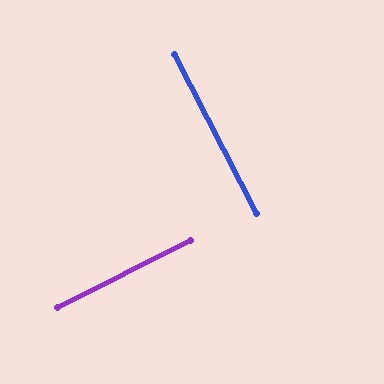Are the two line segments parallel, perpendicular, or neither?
Perpendicular — they meet at approximately 89°.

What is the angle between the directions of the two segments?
Approximately 89 degrees.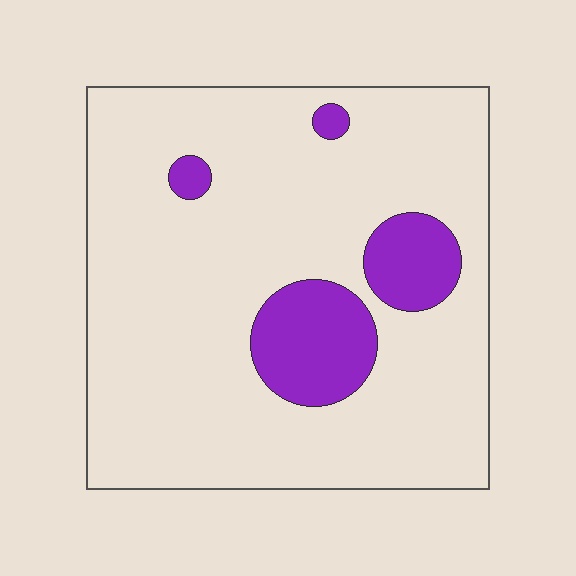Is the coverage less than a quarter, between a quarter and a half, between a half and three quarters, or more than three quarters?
Less than a quarter.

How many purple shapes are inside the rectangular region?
4.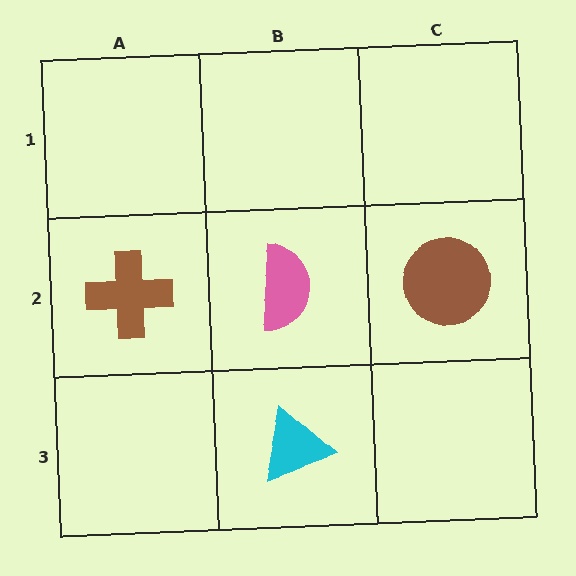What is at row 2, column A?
A brown cross.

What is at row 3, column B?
A cyan triangle.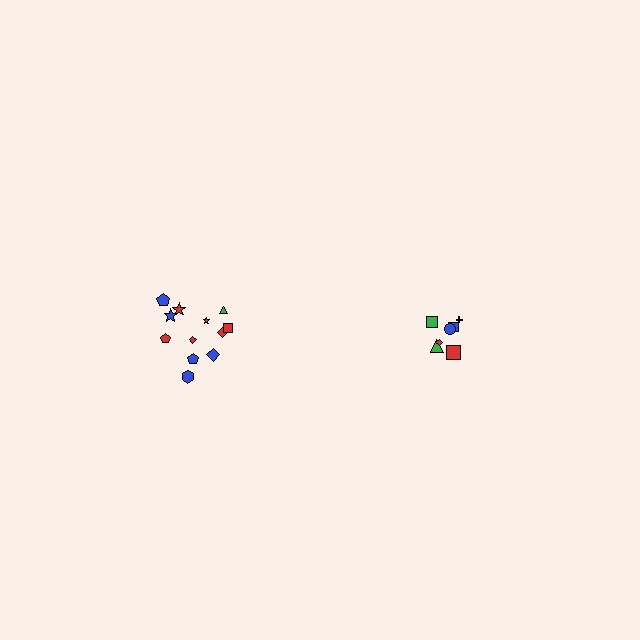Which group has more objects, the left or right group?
The left group.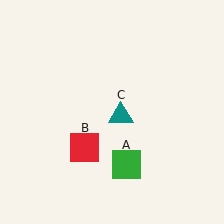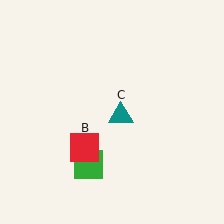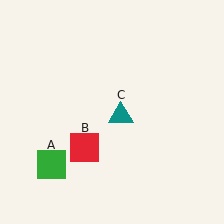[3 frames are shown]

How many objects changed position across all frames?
1 object changed position: green square (object A).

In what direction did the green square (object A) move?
The green square (object A) moved left.